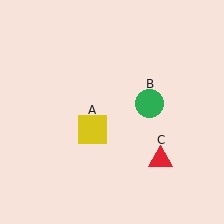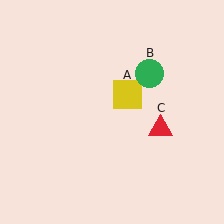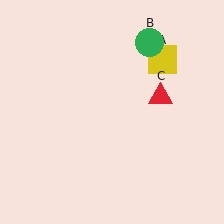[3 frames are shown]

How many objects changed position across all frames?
3 objects changed position: yellow square (object A), green circle (object B), red triangle (object C).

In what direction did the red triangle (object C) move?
The red triangle (object C) moved up.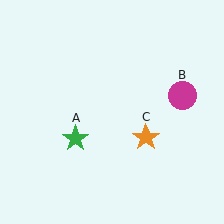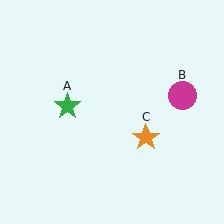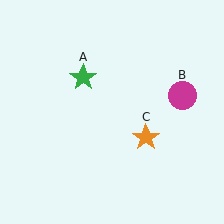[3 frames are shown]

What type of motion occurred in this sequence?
The green star (object A) rotated clockwise around the center of the scene.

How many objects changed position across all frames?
1 object changed position: green star (object A).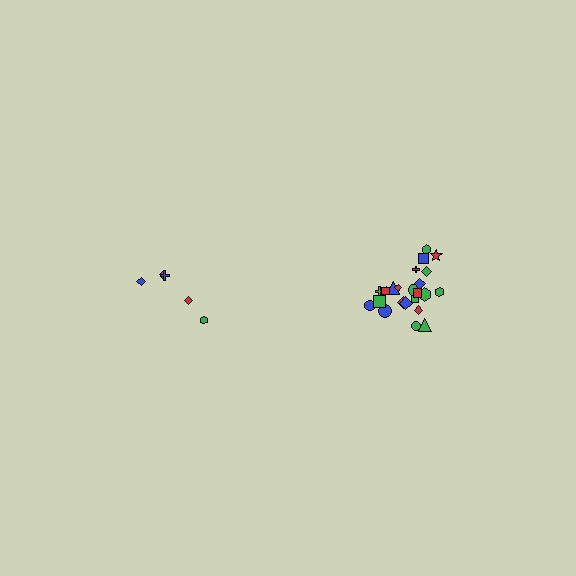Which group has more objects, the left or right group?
The right group.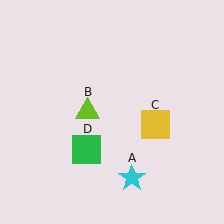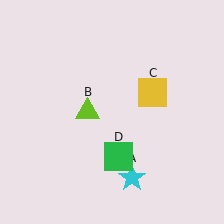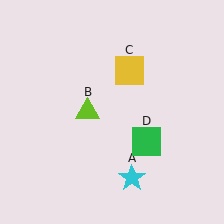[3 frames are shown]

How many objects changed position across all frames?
2 objects changed position: yellow square (object C), green square (object D).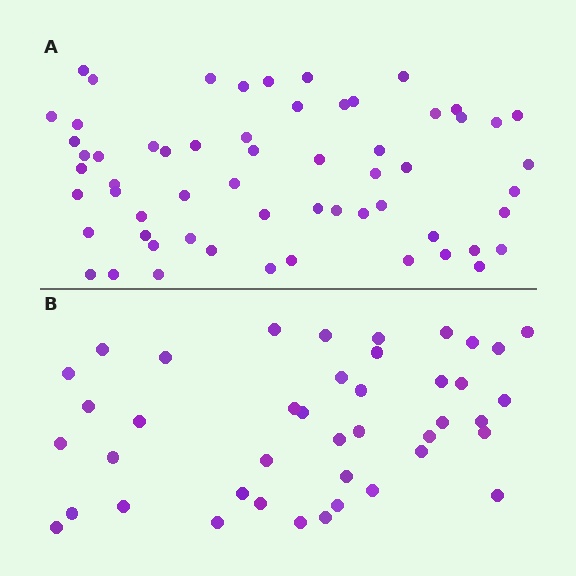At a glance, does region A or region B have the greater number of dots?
Region A (the top region) has more dots.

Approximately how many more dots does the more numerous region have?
Region A has approximately 20 more dots than region B.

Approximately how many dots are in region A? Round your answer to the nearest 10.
About 60 dots.